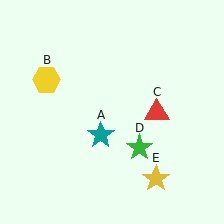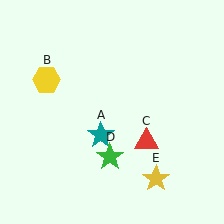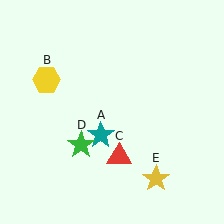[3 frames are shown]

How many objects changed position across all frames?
2 objects changed position: red triangle (object C), green star (object D).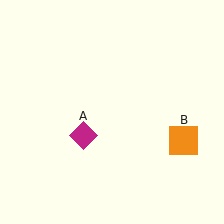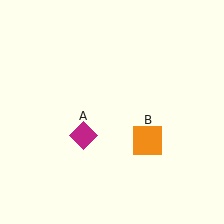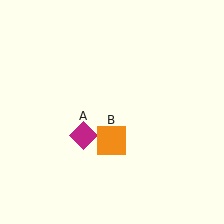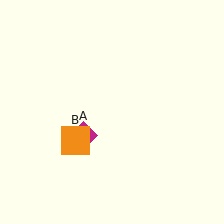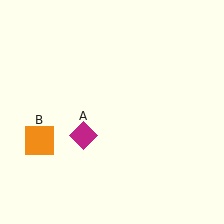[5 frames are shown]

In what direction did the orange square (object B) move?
The orange square (object B) moved left.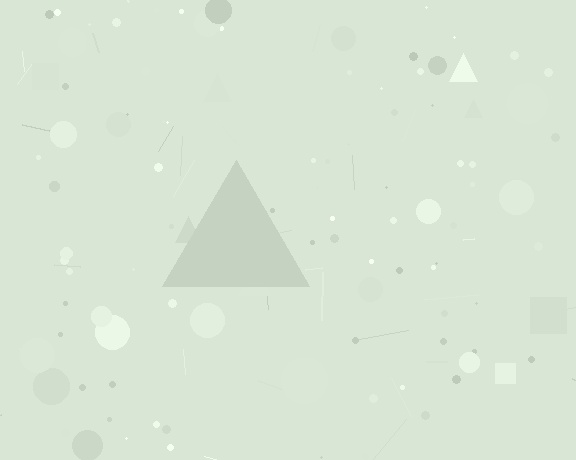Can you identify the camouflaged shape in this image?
The camouflaged shape is a triangle.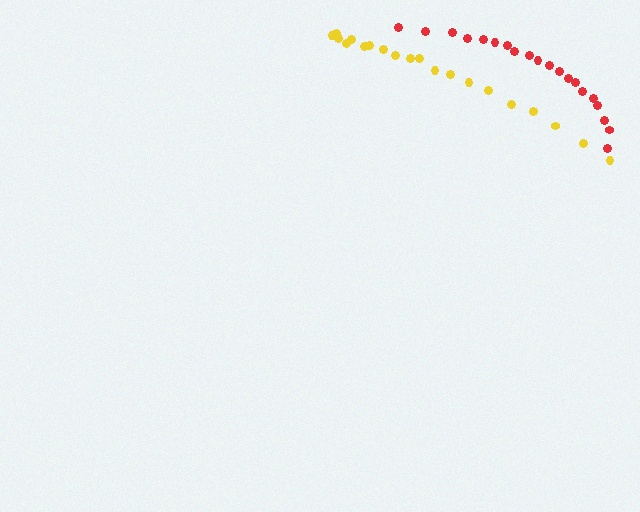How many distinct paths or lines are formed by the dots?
There are 2 distinct paths.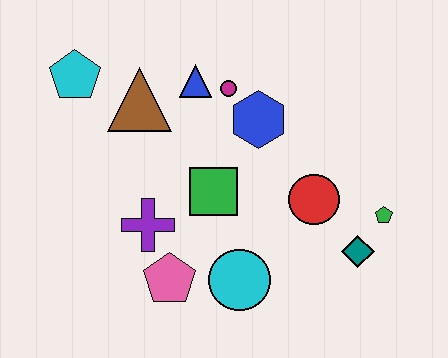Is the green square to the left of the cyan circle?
Yes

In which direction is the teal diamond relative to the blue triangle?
The teal diamond is below the blue triangle.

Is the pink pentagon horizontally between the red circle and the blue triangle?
No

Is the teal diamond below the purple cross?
Yes